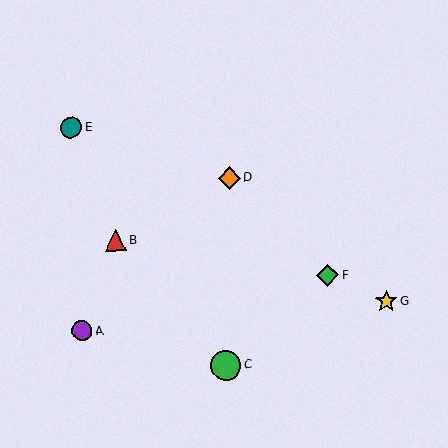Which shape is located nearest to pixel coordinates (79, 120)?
The teal circle (labeled E) at (71, 128) is nearest to that location.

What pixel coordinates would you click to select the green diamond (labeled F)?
Click at (328, 276) to select the green diamond F.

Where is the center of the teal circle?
The center of the teal circle is at (71, 128).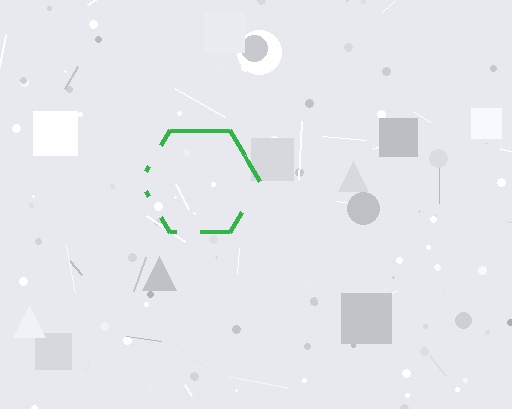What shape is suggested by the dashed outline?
The dashed outline suggests a hexagon.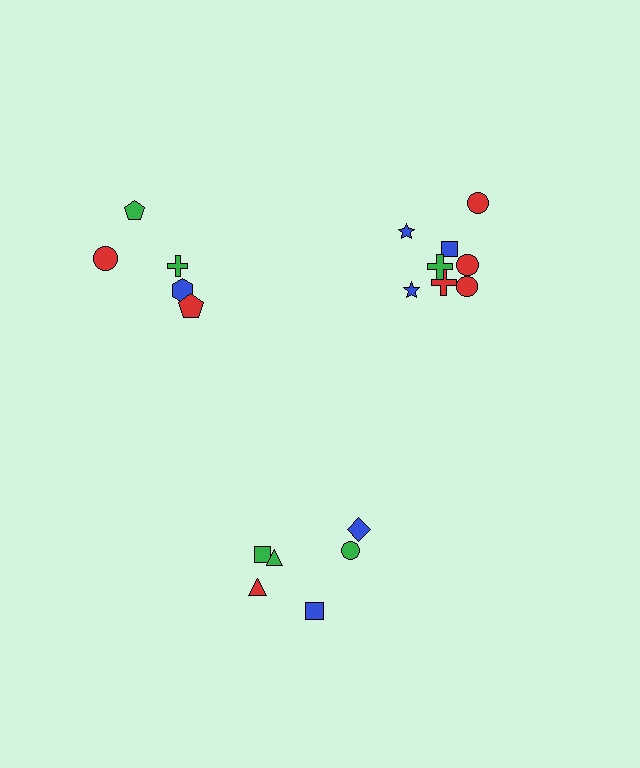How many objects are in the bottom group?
There are 6 objects.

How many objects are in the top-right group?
There are 8 objects.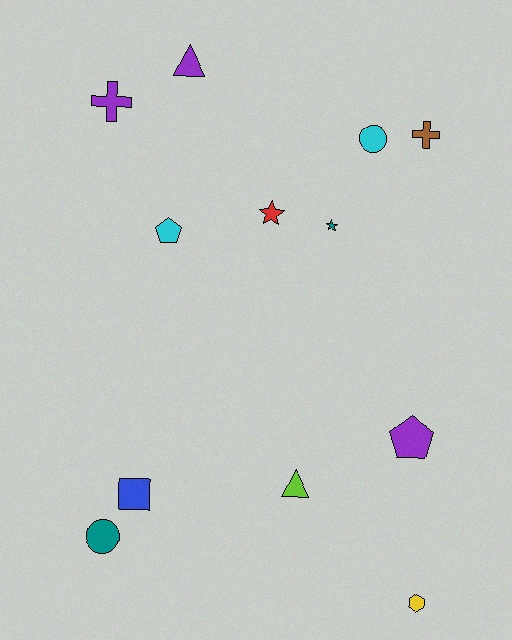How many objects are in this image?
There are 12 objects.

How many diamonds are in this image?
There are no diamonds.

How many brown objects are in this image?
There is 1 brown object.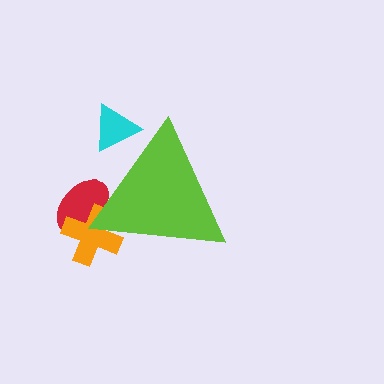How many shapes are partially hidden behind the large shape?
3 shapes are partially hidden.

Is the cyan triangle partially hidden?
Yes, the cyan triangle is partially hidden behind the lime triangle.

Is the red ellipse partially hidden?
Yes, the red ellipse is partially hidden behind the lime triangle.